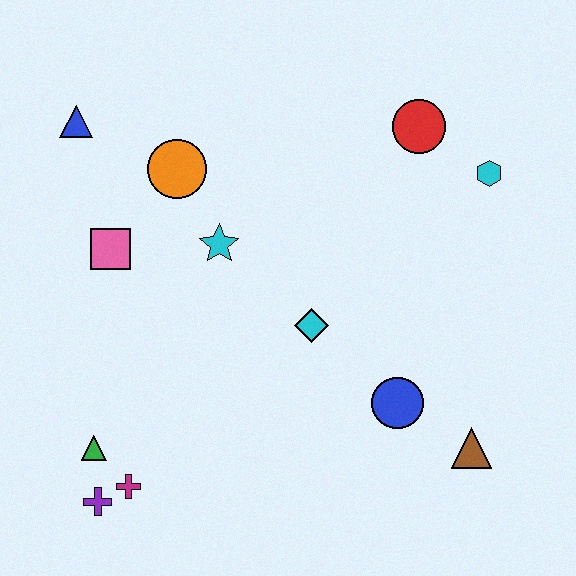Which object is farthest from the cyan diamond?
The blue triangle is farthest from the cyan diamond.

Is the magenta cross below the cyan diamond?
Yes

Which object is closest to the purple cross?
The magenta cross is closest to the purple cross.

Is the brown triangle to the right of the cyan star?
Yes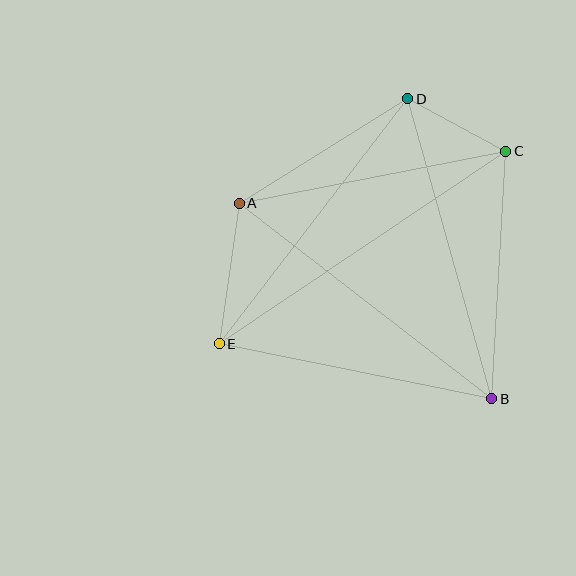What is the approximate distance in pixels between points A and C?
The distance between A and C is approximately 271 pixels.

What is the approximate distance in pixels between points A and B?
The distance between A and B is approximately 319 pixels.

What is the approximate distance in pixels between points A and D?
The distance between A and D is approximately 198 pixels.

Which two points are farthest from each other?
Points C and E are farthest from each other.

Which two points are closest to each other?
Points C and D are closest to each other.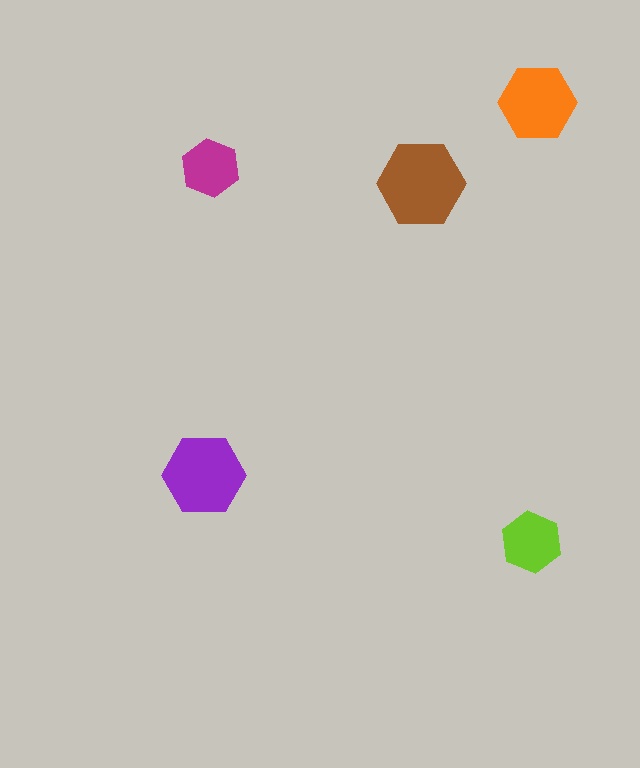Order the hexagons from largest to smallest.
the brown one, the purple one, the orange one, the lime one, the magenta one.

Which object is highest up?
The orange hexagon is topmost.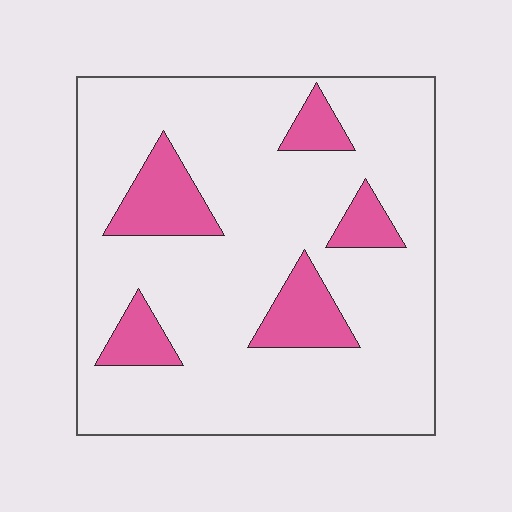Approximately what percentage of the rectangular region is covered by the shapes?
Approximately 15%.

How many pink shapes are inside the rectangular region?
5.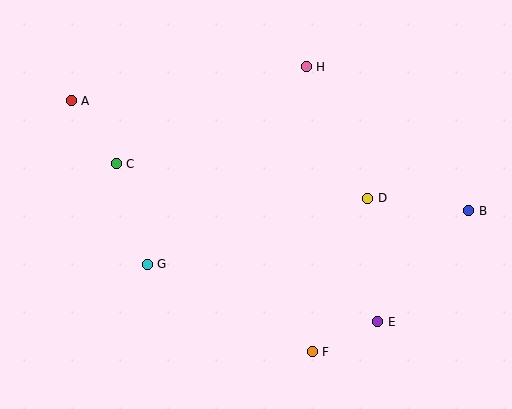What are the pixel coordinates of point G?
Point G is at (147, 264).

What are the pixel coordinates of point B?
Point B is at (469, 211).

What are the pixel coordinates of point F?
Point F is at (312, 352).